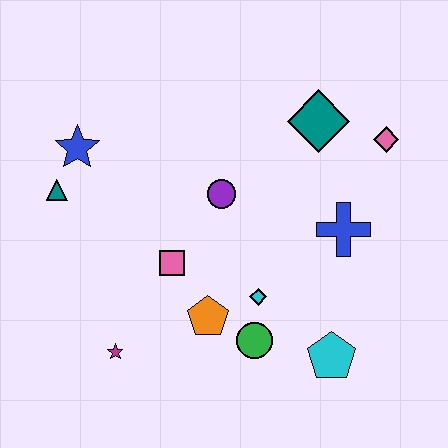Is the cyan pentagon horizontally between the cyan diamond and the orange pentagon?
No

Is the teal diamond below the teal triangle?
No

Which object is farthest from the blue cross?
The teal triangle is farthest from the blue cross.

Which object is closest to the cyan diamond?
The green circle is closest to the cyan diamond.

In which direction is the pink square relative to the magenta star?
The pink square is above the magenta star.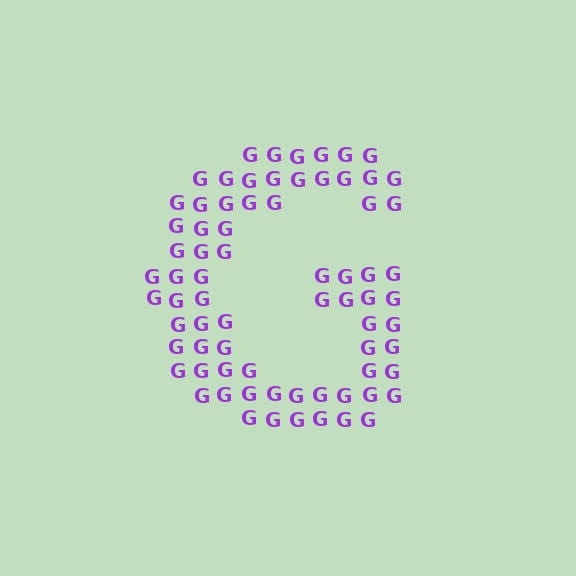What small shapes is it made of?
It is made of small letter G's.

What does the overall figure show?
The overall figure shows the letter G.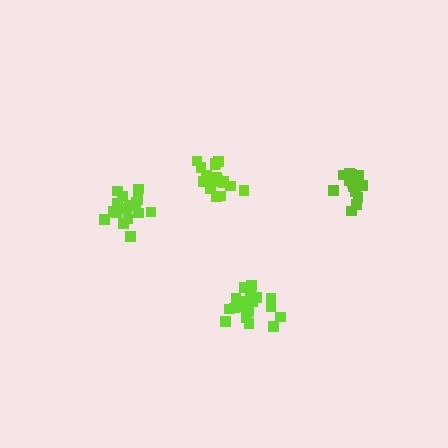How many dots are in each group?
Group 1: 19 dots, Group 2: 16 dots, Group 3: 15 dots, Group 4: 20 dots (70 total).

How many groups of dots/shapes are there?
There are 4 groups.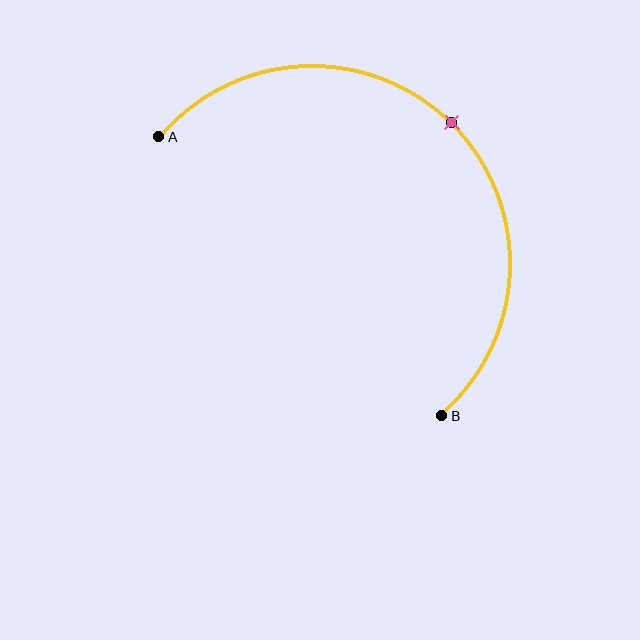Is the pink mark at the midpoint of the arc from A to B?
Yes. The pink mark lies on the arc at equal arc-length from both A and B — it is the arc midpoint.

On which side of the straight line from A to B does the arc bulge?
The arc bulges above and to the right of the straight line connecting A and B.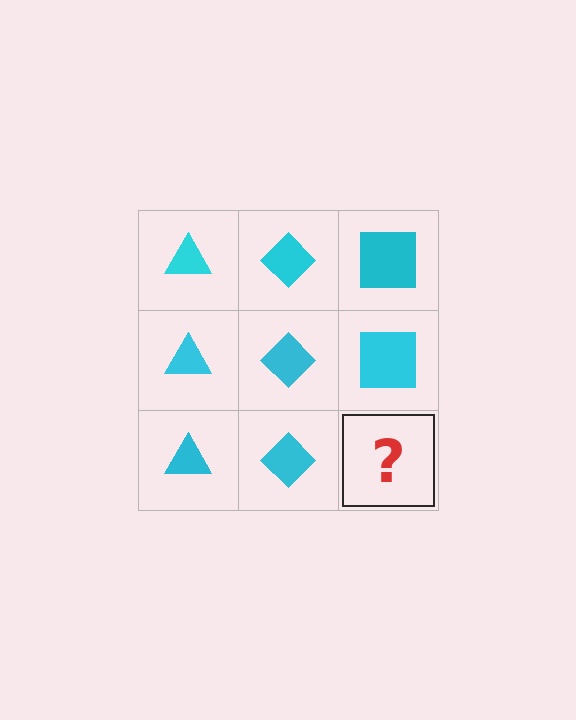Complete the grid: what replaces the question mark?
The question mark should be replaced with a cyan square.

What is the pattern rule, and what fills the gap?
The rule is that each column has a consistent shape. The gap should be filled with a cyan square.